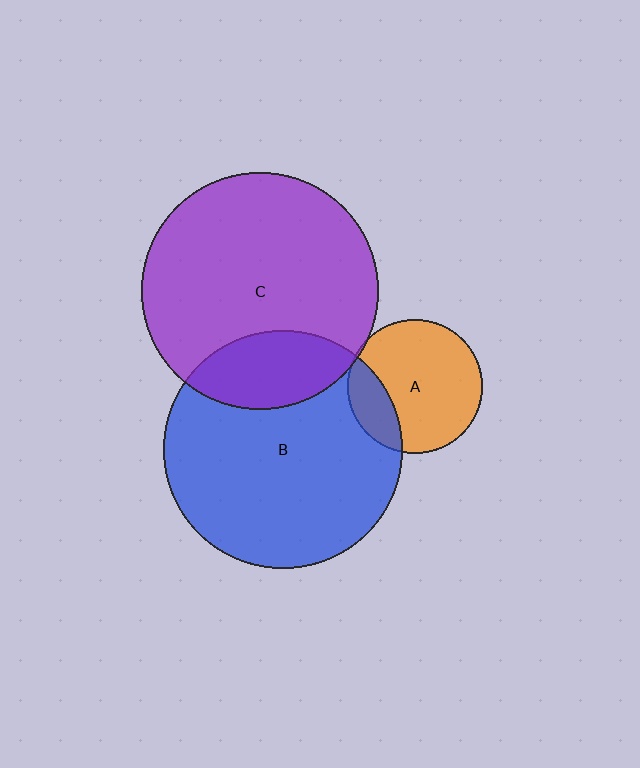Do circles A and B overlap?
Yes.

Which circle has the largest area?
Circle B (blue).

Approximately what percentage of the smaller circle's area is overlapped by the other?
Approximately 20%.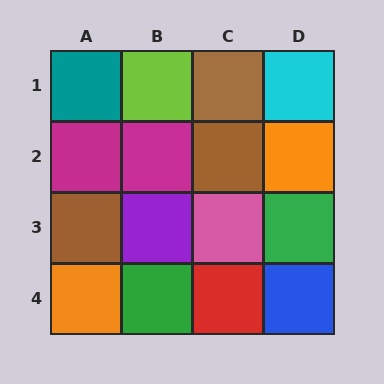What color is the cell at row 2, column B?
Magenta.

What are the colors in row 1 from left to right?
Teal, lime, brown, cyan.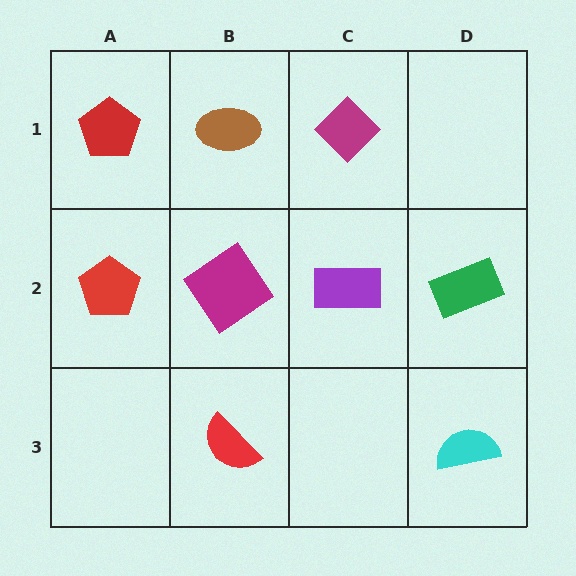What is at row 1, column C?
A magenta diamond.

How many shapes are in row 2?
4 shapes.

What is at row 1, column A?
A red pentagon.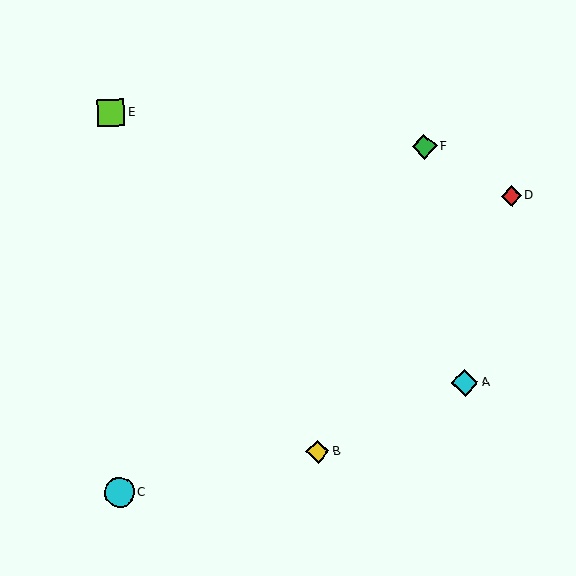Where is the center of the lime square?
The center of the lime square is at (111, 113).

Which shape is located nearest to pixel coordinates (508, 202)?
The red diamond (labeled D) at (511, 196) is nearest to that location.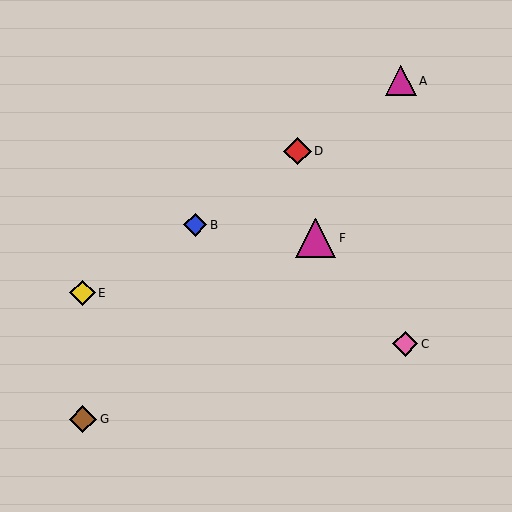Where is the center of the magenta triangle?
The center of the magenta triangle is at (401, 81).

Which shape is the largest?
The magenta triangle (labeled F) is the largest.